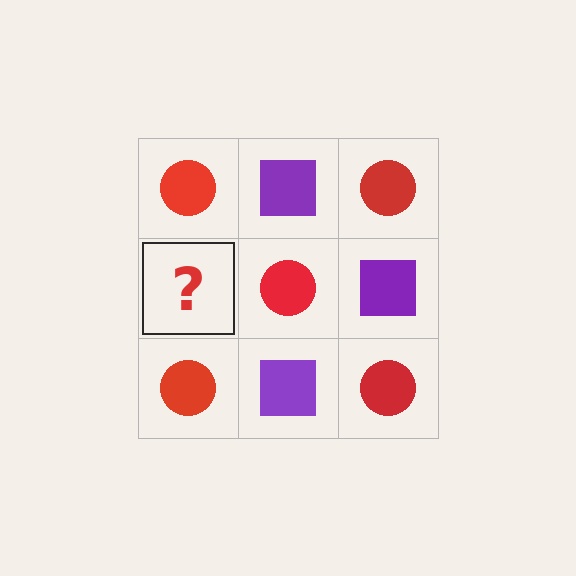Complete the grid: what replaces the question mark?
The question mark should be replaced with a purple square.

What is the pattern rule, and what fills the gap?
The rule is that it alternates red circle and purple square in a checkerboard pattern. The gap should be filled with a purple square.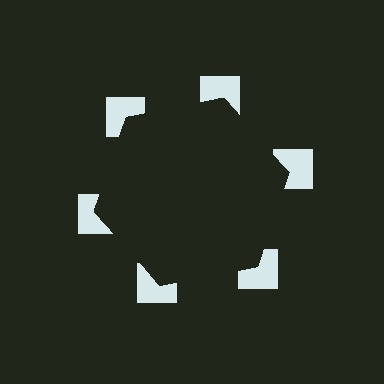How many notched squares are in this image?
There are 6 — one at each vertex of the illusory hexagon.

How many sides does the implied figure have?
6 sides.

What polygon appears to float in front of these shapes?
An illusory hexagon — its edges are inferred from the aligned wedge cuts in the notched squares, not physically drawn.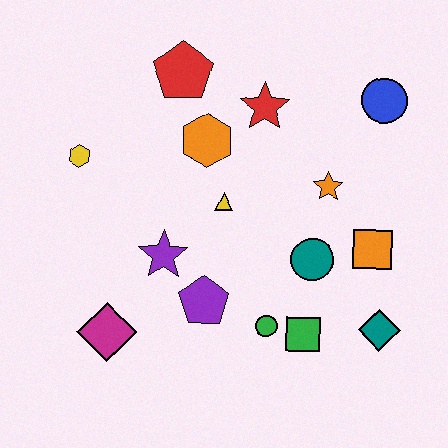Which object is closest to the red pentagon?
The orange hexagon is closest to the red pentagon.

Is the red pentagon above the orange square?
Yes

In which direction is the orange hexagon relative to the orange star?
The orange hexagon is to the left of the orange star.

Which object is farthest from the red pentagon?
The teal diamond is farthest from the red pentagon.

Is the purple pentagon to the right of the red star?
No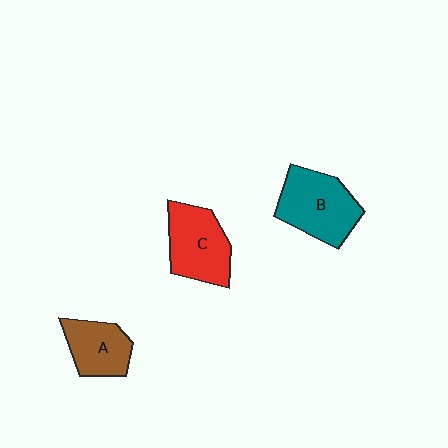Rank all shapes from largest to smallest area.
From largest to smallest: B (teal), C (red), A (brown).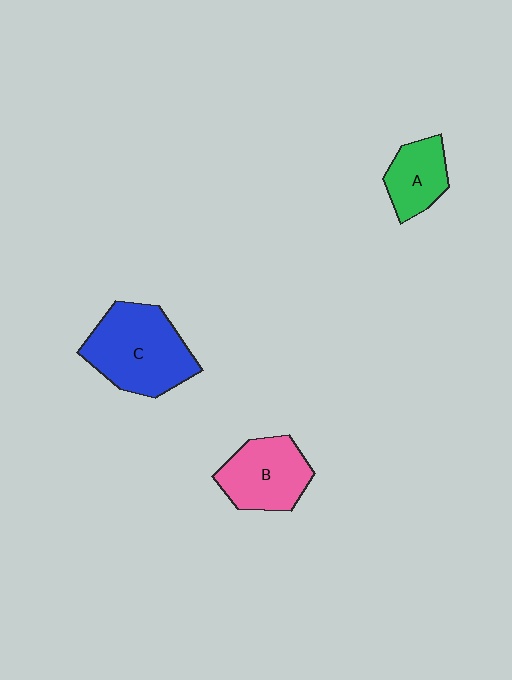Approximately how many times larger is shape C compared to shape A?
Approximately 2.0 times.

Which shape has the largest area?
Shape C (blue).